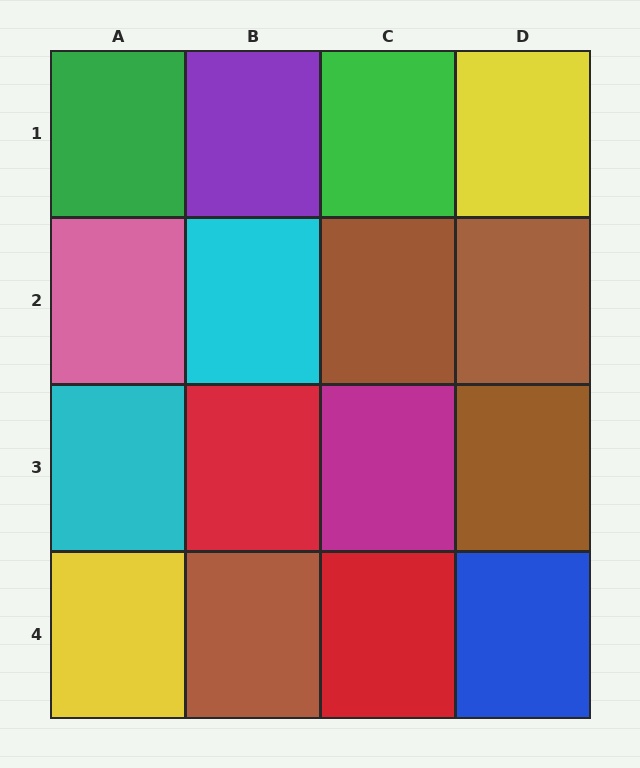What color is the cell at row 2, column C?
Brown.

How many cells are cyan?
2 cells are cyan.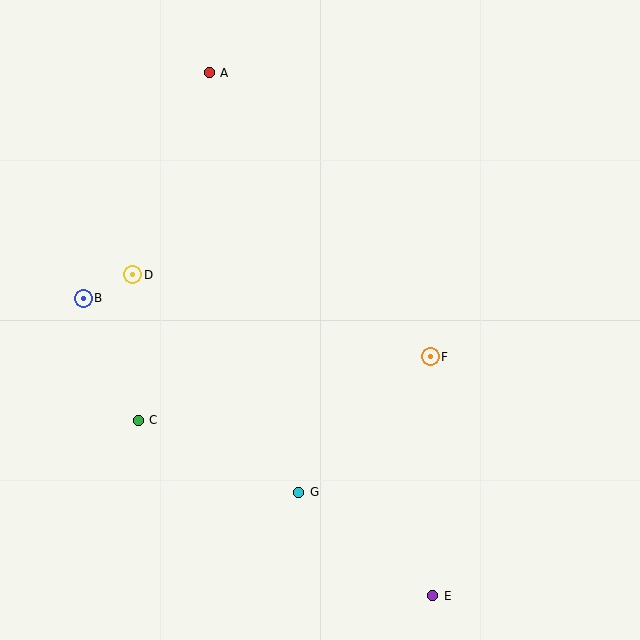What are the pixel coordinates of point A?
Point A is at (209, 73).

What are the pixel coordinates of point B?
Point B is at (83, 298).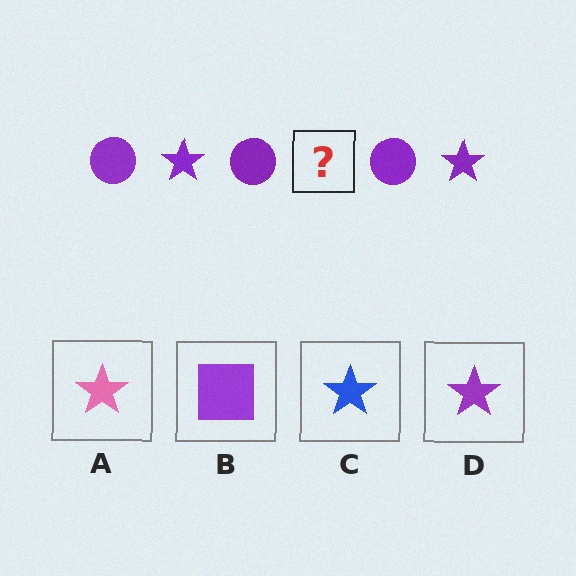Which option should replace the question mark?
Option D.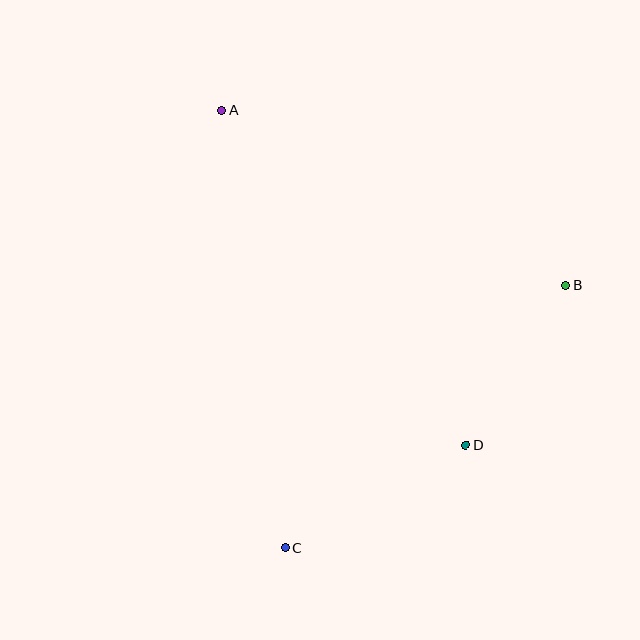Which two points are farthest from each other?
Points A and C are farthest from each other.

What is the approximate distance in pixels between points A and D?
The distance between A and D is approximately 415 pixels.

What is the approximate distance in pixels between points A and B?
The distance between A and B is approximately 386 pixels.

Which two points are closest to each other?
Points B and D are closest to each other.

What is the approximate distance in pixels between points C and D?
The distance between C and D is approximately 208 pixels.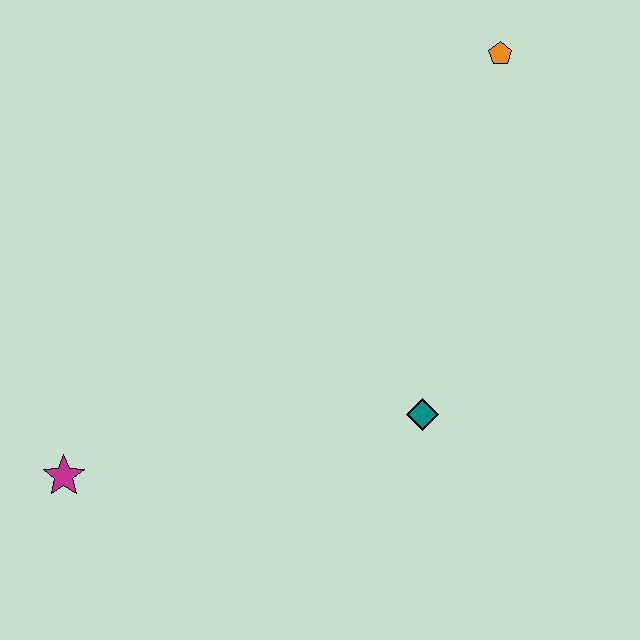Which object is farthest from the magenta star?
The orange pentagon is farthest from the magenta star.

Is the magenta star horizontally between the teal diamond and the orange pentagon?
No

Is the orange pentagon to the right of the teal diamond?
Yes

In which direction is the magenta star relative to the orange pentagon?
The magenta star is to the left of the orange pentagon.